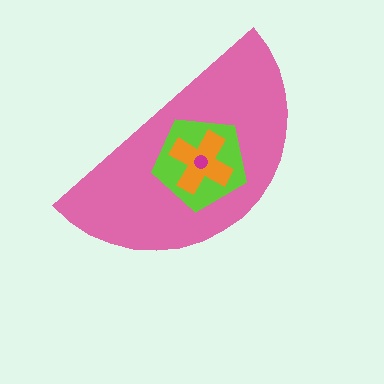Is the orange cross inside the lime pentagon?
Yes.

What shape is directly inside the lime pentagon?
The orange cross.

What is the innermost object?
The magenta circle.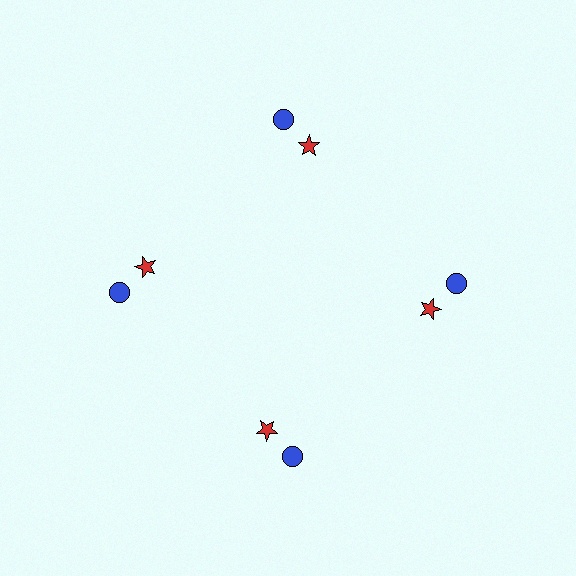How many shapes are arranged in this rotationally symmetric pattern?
There are 8 shapes, arranged in 4 groups of 2.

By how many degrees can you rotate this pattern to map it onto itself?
The pattern maps onto itself every 90 degrees of rotation.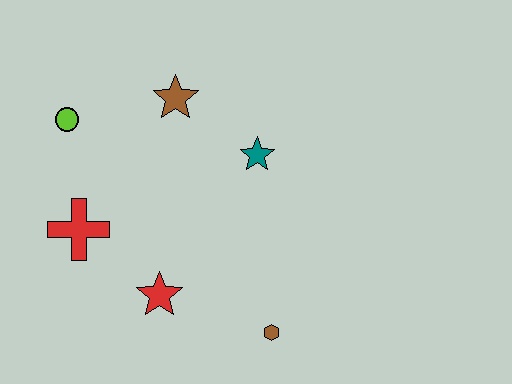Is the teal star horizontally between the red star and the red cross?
No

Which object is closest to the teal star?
The brown star is closest to the teal star.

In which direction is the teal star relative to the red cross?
The teal star is to the right of the red cross.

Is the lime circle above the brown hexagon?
Yes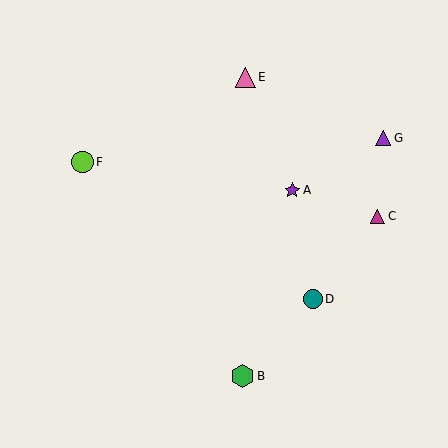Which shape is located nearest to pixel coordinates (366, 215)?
The magenta triangle (labeled C) at (378, 216) is nearest to that location.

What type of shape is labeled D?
Shape D is a teal circle.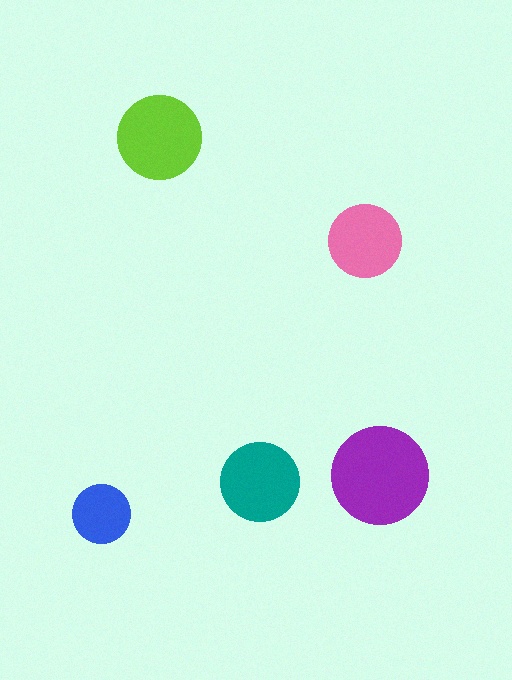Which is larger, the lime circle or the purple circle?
The purple one.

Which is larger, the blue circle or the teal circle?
The teal one.